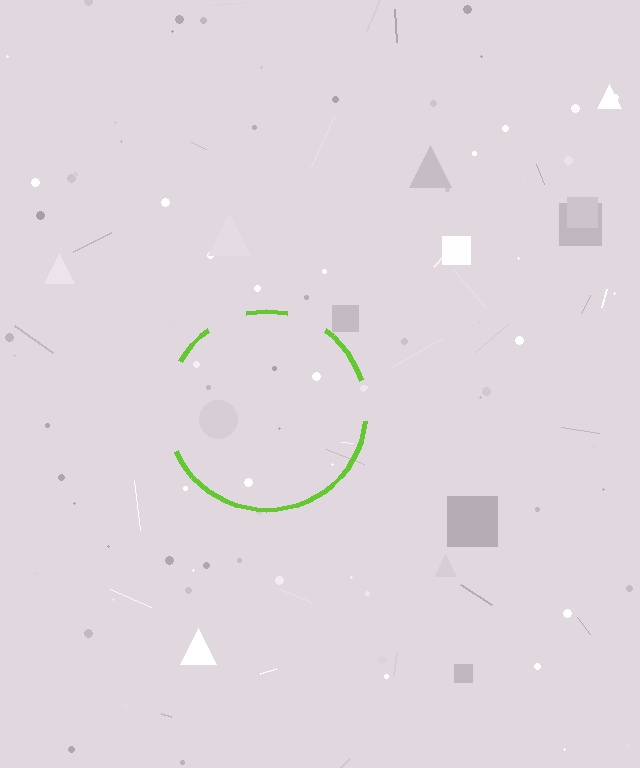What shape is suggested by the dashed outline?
The dashed outline suggests a circle.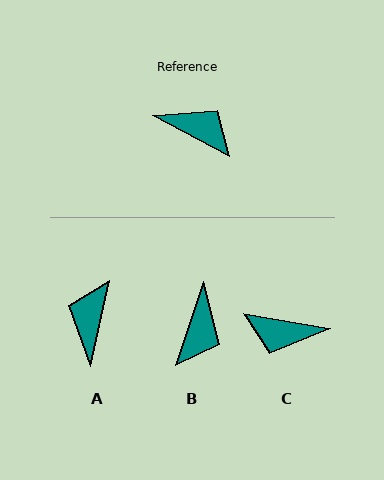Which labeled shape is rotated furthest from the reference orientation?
C, about 161 degrees away.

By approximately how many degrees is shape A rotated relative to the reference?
Approximately 106 degrees counter-clockwise.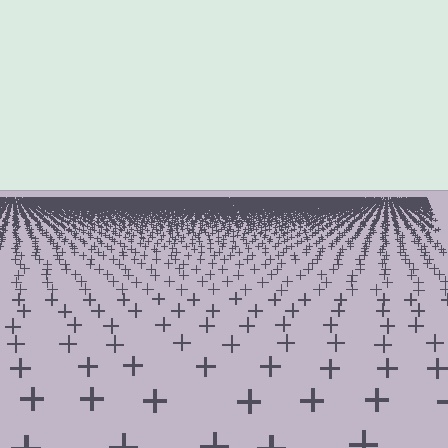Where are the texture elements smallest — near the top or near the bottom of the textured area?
Near the top.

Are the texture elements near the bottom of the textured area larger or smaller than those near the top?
Larger. Near the bottom, elements are closer to the viewer and appear at a bigger on-screen size.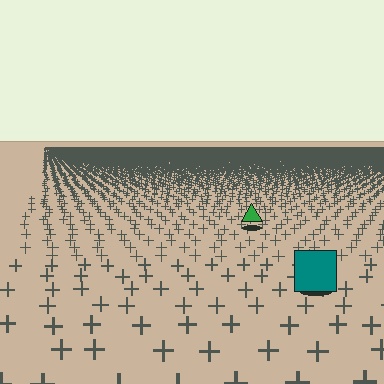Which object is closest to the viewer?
The teal square is closest. The texture marks near it are larger and more spread out.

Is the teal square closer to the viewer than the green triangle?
Yes. The teal square is closer — you can tell from the texture gradient: the ground texture is coarser near it.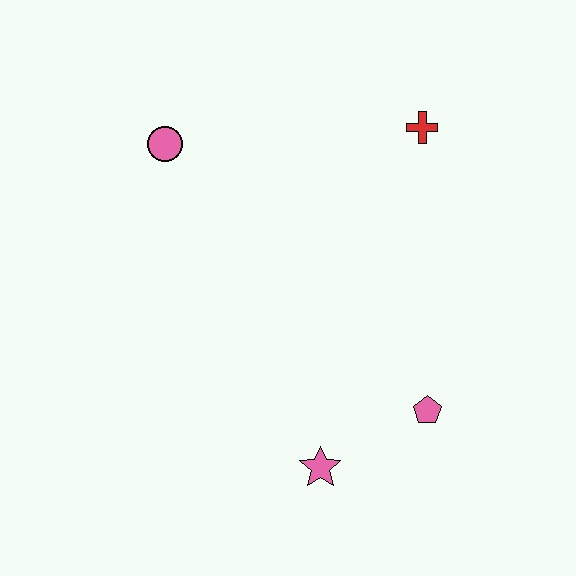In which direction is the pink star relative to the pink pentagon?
The pink star is to the left of the pink pentagon.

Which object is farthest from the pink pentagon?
The pink circle is farthest from the pink pentagon.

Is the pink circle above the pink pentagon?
Yes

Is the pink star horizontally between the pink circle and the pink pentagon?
Yes